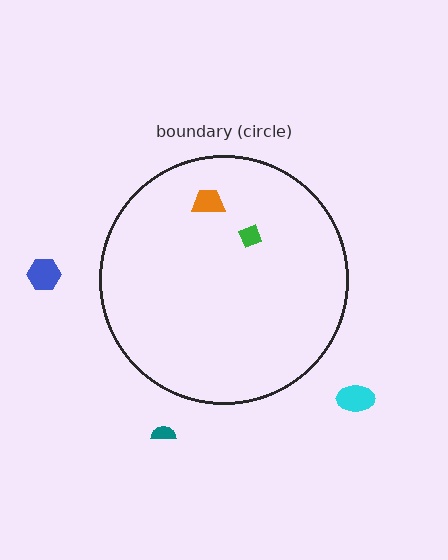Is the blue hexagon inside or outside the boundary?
Outside.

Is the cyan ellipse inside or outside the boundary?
Outside.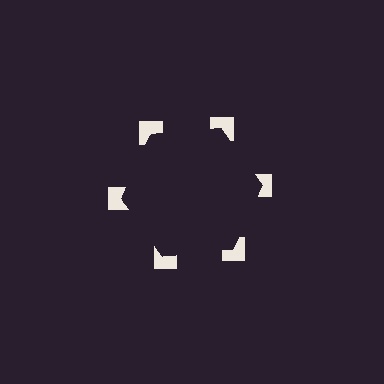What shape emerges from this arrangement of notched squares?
An illusory hexagon — its edges are inferred from the aligned wedge cuts in the notched squares, not physically drawn.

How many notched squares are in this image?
There are 6 — one at each vertex of the illusory hexagon.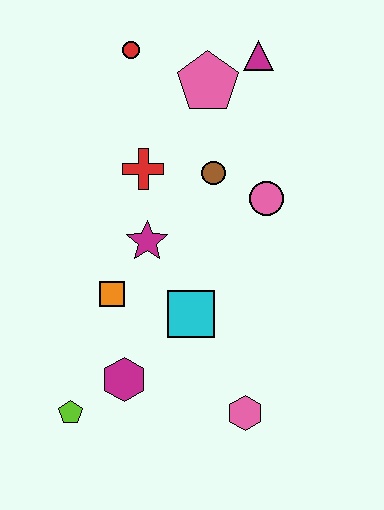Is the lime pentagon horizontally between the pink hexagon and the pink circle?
No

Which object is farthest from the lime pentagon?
The magenta triangle is farthest from the lime pentagon.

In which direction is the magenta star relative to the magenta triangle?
The magenta star is below the magenta triangle.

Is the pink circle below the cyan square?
No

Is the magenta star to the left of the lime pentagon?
No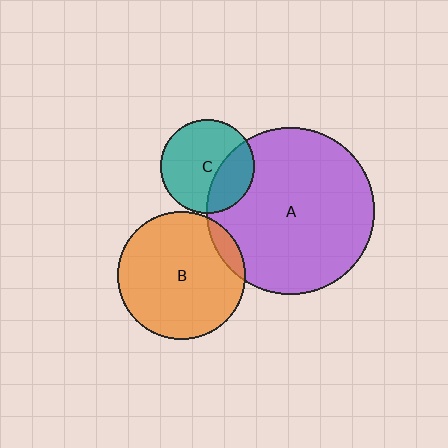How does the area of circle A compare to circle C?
Approximately 3.2 times.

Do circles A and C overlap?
Yes.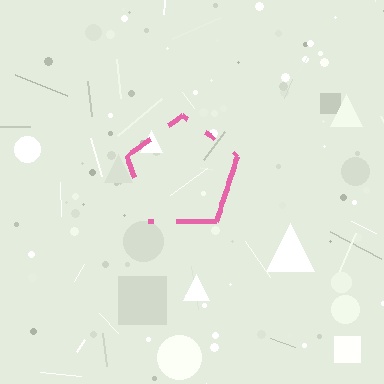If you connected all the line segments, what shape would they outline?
They would outline a pentagon.